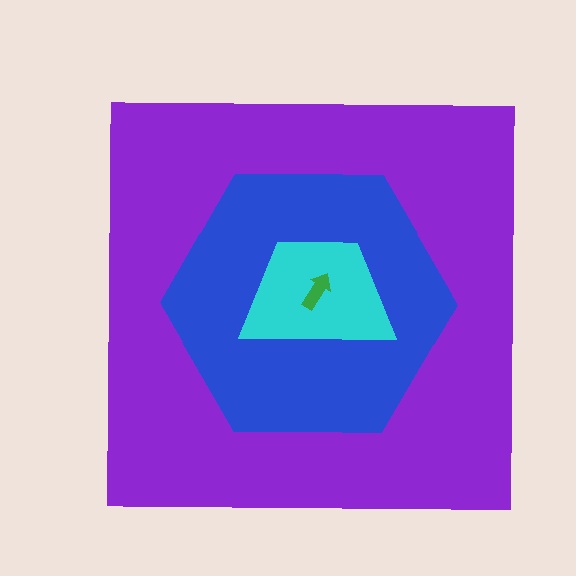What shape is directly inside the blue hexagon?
The cyan trapezoid.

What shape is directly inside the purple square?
The blue hexagon.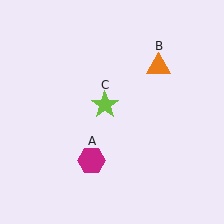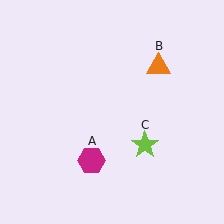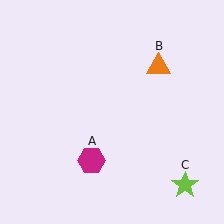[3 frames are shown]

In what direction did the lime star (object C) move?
The lime star (object C) moved down and to the right.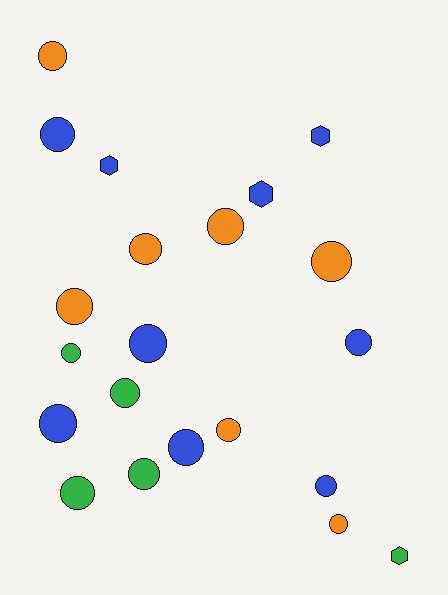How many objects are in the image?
There are 21 objects.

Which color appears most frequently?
Blue, with 9 objects.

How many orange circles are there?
There are 7 orange circles.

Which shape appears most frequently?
Circle, with 17 objects.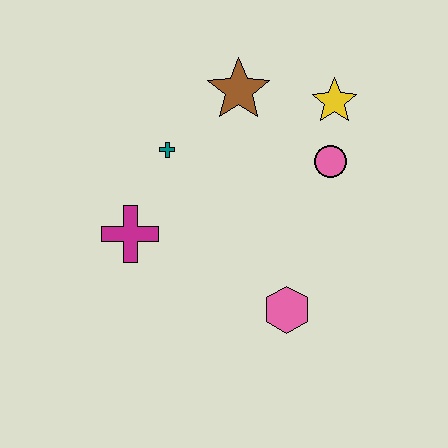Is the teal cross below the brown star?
Yes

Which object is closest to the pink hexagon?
The pink circle is closest to the pink hexagon.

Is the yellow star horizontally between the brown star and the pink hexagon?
No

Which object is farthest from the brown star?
The pink hexagon is farthest from the brown star.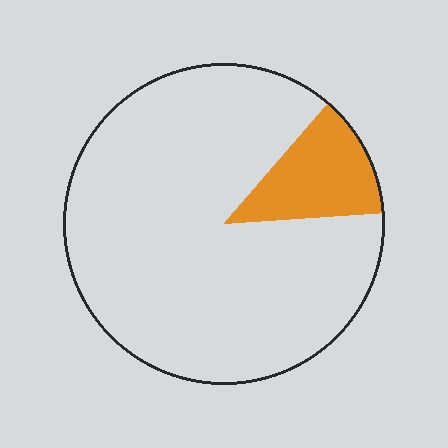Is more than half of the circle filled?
No.